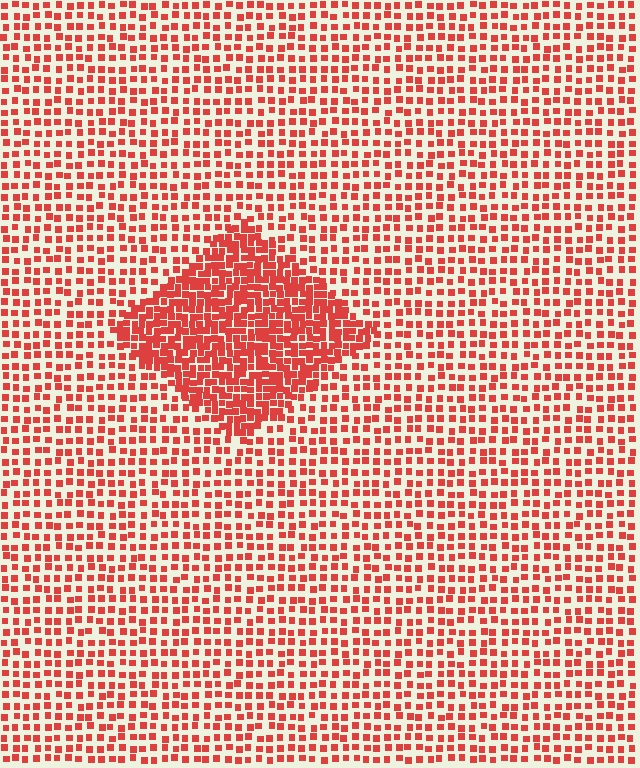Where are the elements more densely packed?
The elements are more densely packed inside the diamond boundary.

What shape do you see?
I see a diamond.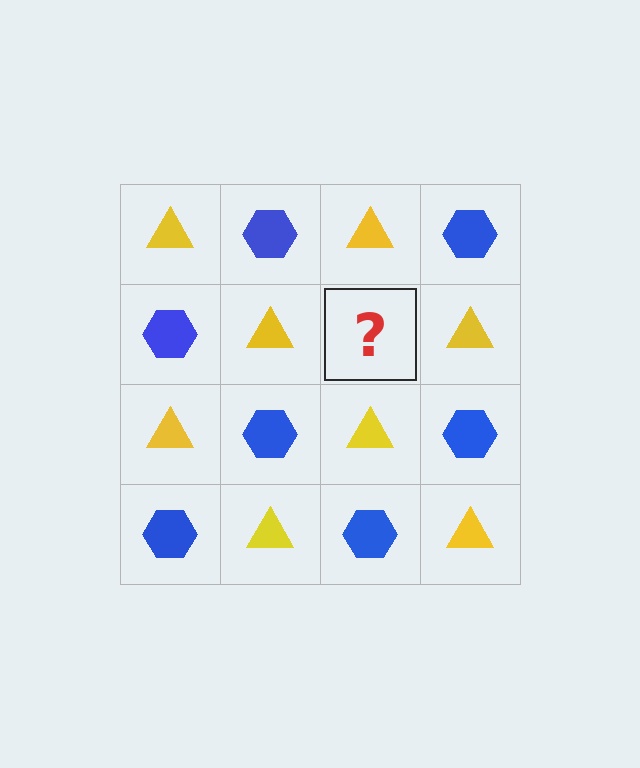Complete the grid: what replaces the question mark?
The question mark should be replaced with a blue hexagon.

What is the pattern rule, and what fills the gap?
The rule is that it alternates yellow triangle and blue hexagon in a checkerboard pattern. The gap should be filled with a blue hexagon.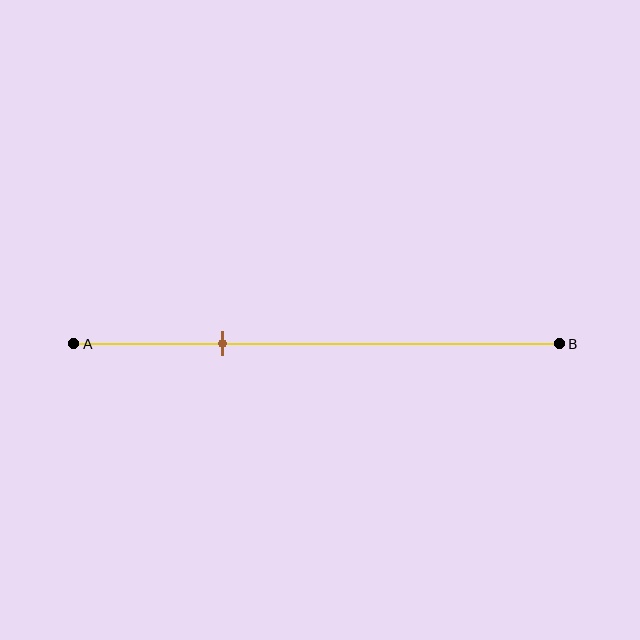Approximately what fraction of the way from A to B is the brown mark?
The brown mark is approximately 30% of the way from A to B.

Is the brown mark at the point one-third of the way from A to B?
Yes, the mark is approximately at the one-third point.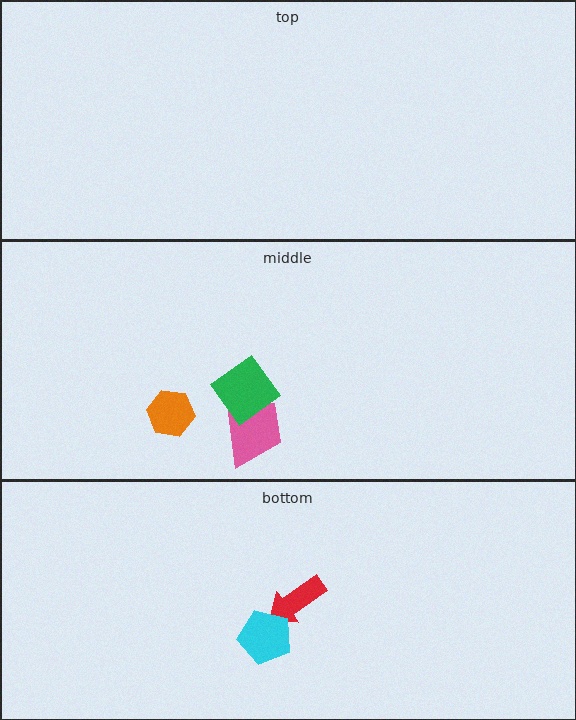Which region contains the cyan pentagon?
The bottom region.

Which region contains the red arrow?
The bottom region.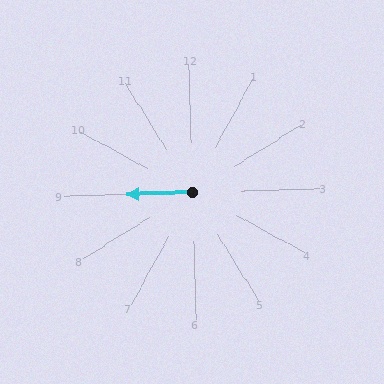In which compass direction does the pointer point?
West.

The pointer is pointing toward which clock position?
Roughly 9 o'clock.